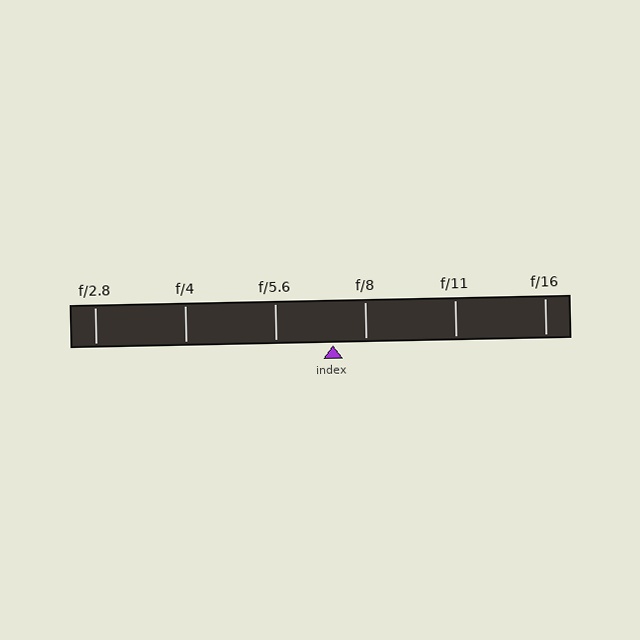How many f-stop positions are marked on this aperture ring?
There are 6 f-stop positions marked.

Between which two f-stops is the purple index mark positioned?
The index mark is between f/5.6 and f/8.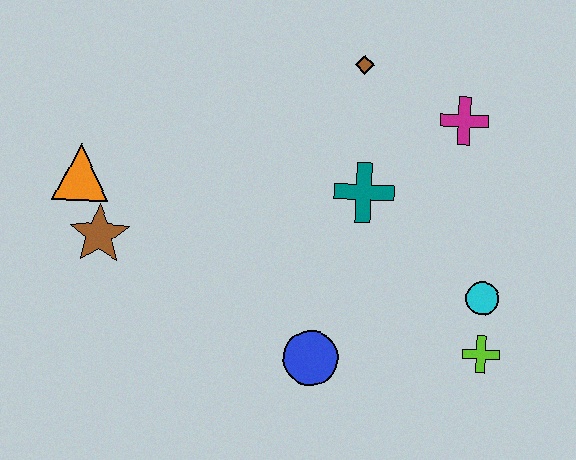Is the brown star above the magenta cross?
No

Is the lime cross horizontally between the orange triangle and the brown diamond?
No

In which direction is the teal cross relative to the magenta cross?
The teal cross is to the left of the magenta cross.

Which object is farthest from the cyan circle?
The orange triangle is farthest from the cyan circle.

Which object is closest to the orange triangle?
The brown star is closest to the orange triangle.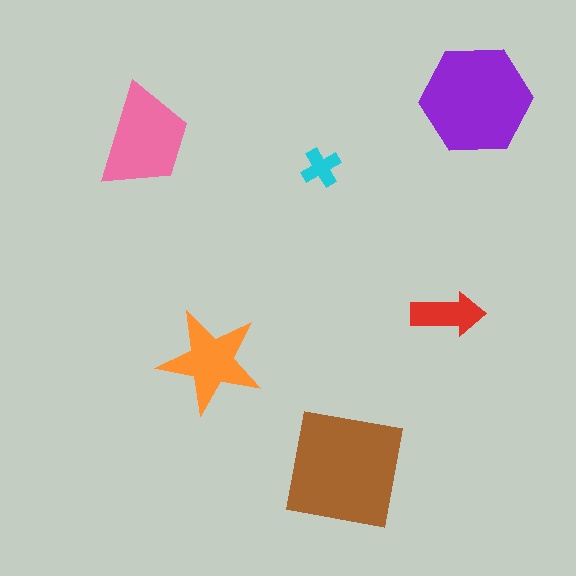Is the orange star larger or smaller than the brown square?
Smaller.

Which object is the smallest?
The cyan cross.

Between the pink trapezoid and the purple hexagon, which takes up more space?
The purple hexagon.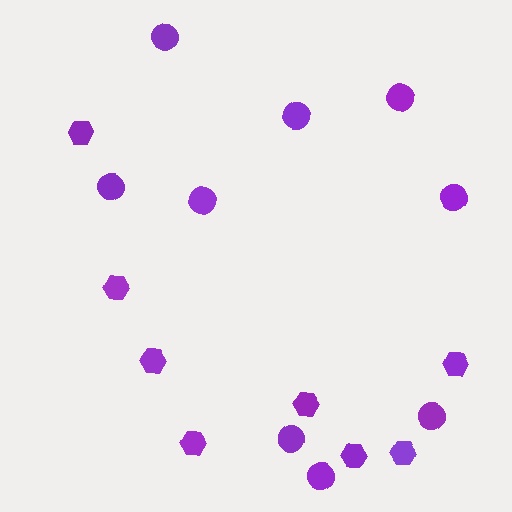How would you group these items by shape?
There are 2 groups: one group of hexagons (8) and one group of circles (9).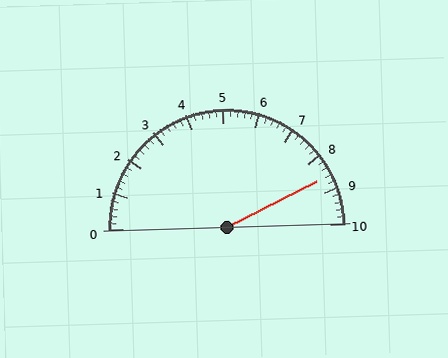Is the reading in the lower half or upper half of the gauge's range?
The reading is in the upper half of the range (0 to 10).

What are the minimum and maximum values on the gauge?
The gauge ranges from 0 to 10.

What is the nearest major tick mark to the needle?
The nearest major tick mark is 9.